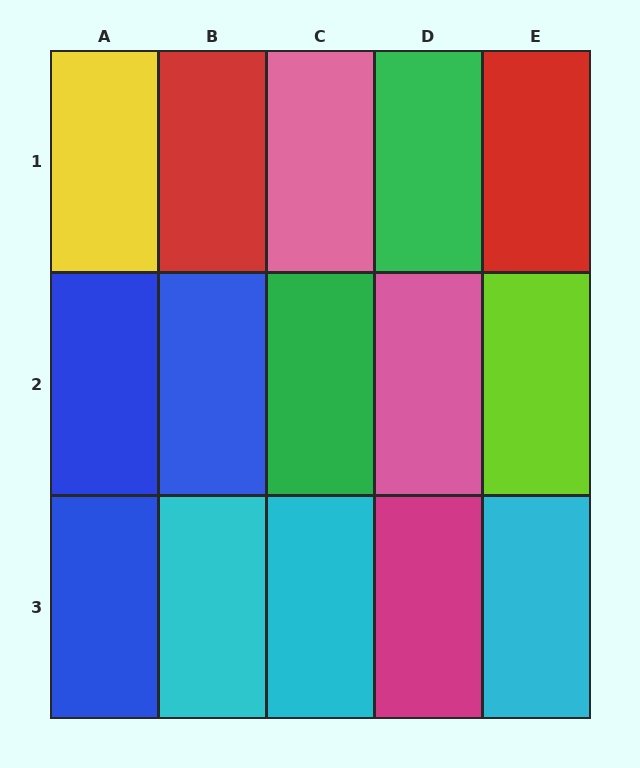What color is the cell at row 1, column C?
Pink.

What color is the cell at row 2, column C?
Green.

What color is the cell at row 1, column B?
Red.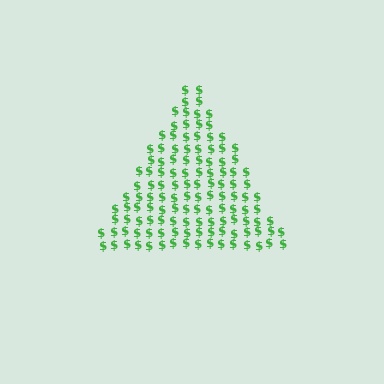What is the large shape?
The large shape is a triangle.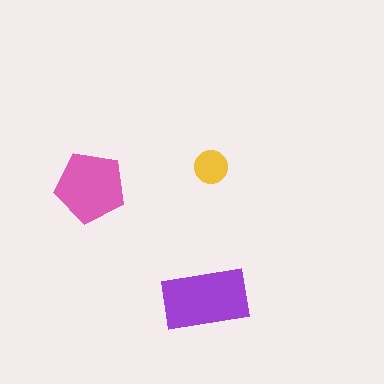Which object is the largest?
The purple rectangle.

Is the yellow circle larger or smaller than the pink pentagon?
Smaller.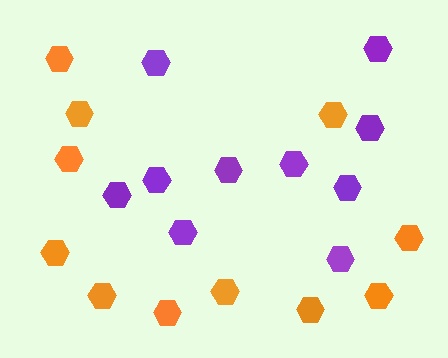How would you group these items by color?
There are 2 groups: one group of purple hexagons (10) and one group of orange hexagons (11).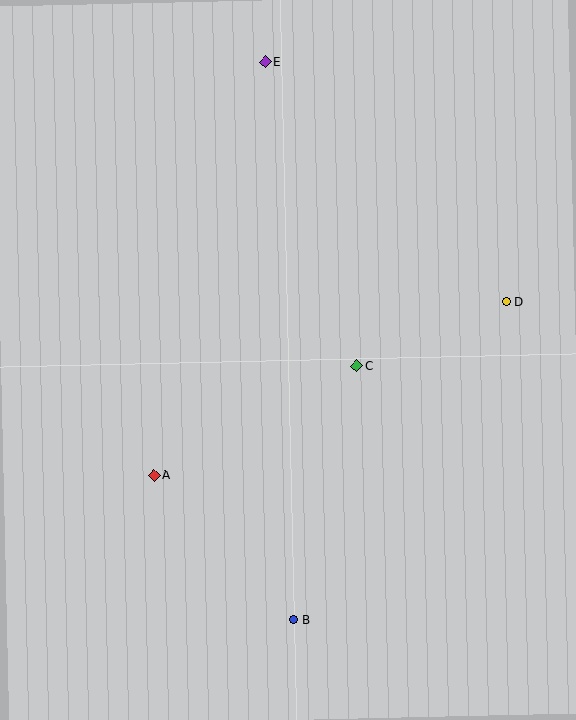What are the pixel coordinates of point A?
Point A is at (154, 475).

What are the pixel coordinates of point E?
Point E is at (265, 62).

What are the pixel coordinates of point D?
Point D is at (506, 302).